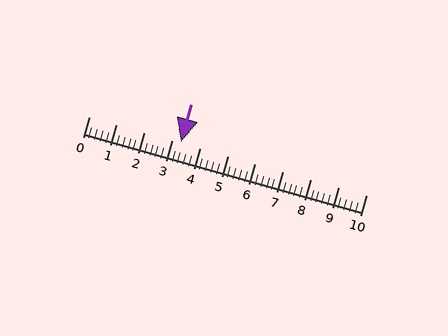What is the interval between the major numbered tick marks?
The major tick marks are spaced 1 units apart.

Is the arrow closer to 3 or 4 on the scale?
The arrow is closer to 3.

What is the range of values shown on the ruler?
The ruler shows values from 0 to 10.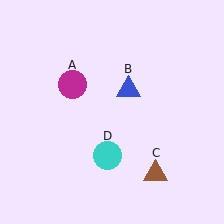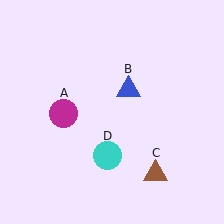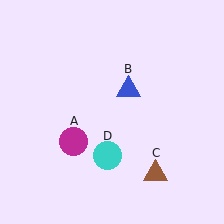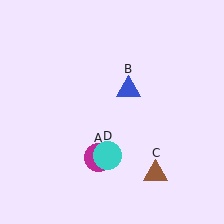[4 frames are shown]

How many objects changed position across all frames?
1 object changed position: magenta circle (object A).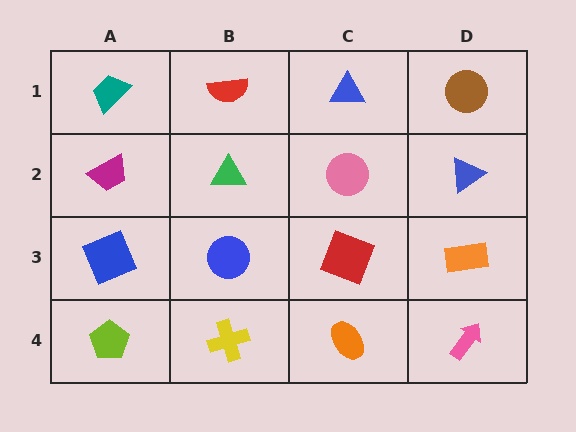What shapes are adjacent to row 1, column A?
A magenta trapezoid (row 2, column A), a red semicircle (row 1, column B).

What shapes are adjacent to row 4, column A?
A blue square (row 3, column A), a yellow cross (row 4, column B).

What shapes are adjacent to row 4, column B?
A blue circle (row 3, column B), a lime pentagon (row 4, column A), an orange ellipse (row 4, column C).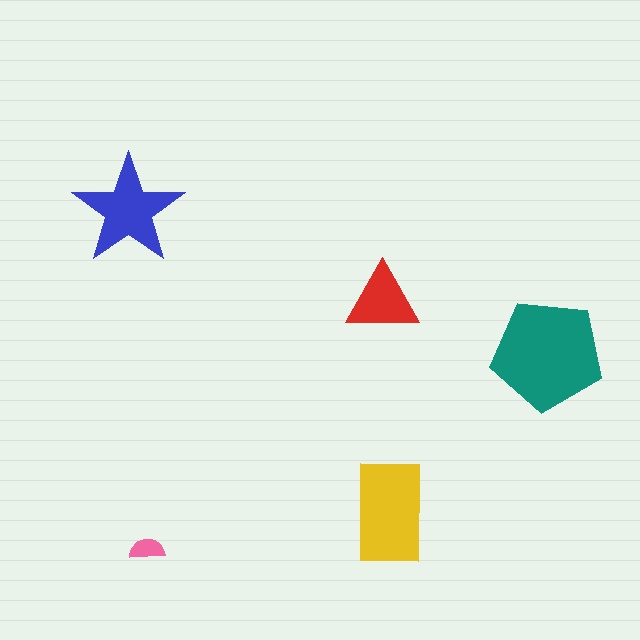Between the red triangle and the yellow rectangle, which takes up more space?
The yellow rectangle.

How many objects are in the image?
There are 5 objects in the image.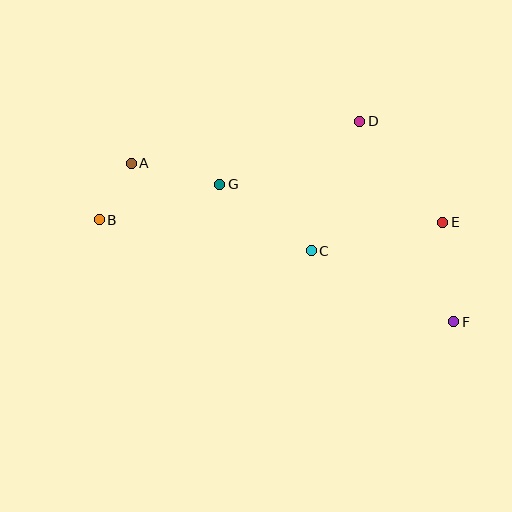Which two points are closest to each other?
Points A and B are closest to each other.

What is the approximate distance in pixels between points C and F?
The distance between C and F is approximately 159 pixels.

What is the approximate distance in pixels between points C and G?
The distance between C and G is approximately 113 pixels.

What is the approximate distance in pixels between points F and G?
The distance between F and G is approximately 271 pixels.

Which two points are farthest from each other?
Points B and F are farthest from each other.